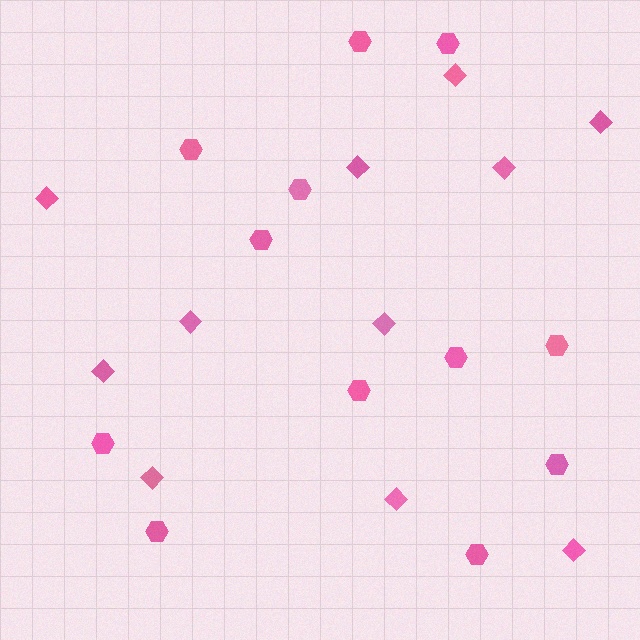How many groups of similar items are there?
There are 2 groups: one group of hexagons (12) and one group of diamonds (11).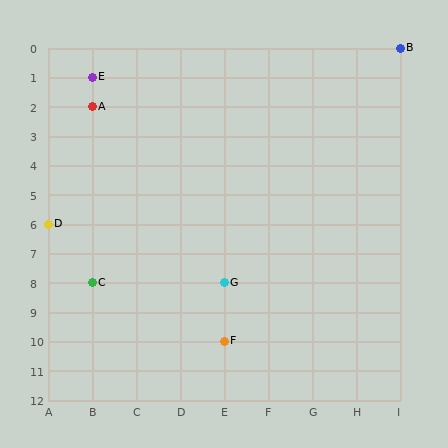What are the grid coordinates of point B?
Point B is at grid coordinates (I, 0).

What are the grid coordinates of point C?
Point C is at grid coordinates (B, 8).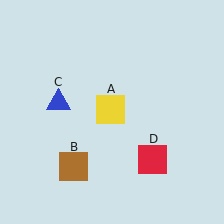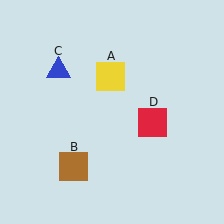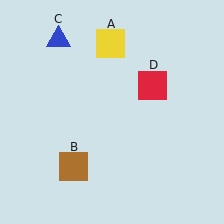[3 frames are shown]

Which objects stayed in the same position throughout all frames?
Brown square (object B) remained stationary.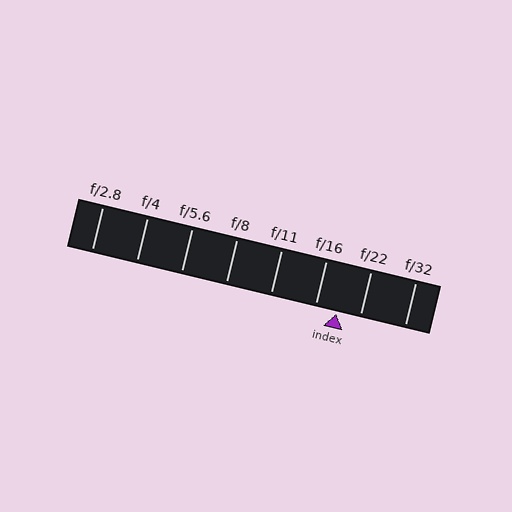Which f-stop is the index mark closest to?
The index mark is closest to f/16.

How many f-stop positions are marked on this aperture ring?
There are 8 f-stop positions marked.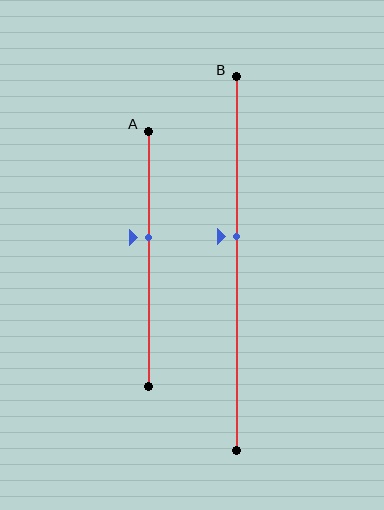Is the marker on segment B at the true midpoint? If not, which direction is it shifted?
No, the marker on segment B is shifted upward by about 7% of the segment length.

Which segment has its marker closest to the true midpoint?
Segment B has its marker closest to the true midpoint.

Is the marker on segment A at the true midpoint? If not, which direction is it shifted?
No, the marker on segment A is shifted upward by about 8% of the segment length.